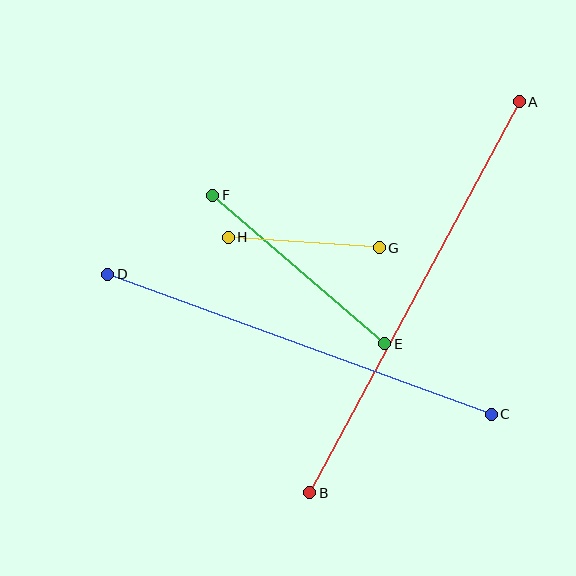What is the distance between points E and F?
The distance is approximately 227 pixels.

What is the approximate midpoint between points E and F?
The midpoint is at approximately (299, 270) pixels.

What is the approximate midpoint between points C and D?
The midpoint is at approximately (300, 344) pixels.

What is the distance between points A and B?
The distance is approximately 444 pixels.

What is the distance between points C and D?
The distance is approximately 408 pixels.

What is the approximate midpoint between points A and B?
The midpoint is at approximately (415, 297) pixels.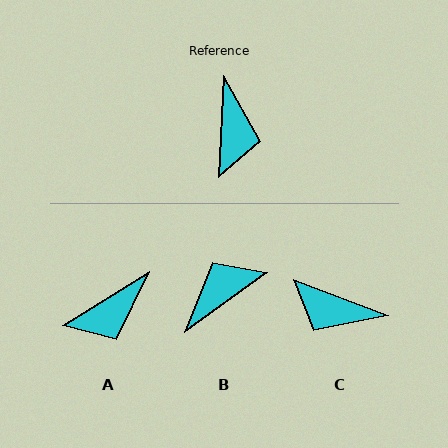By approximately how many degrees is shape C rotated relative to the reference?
Approximately 108 degrees clockwise.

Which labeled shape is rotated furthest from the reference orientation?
B, about 129 degrees away.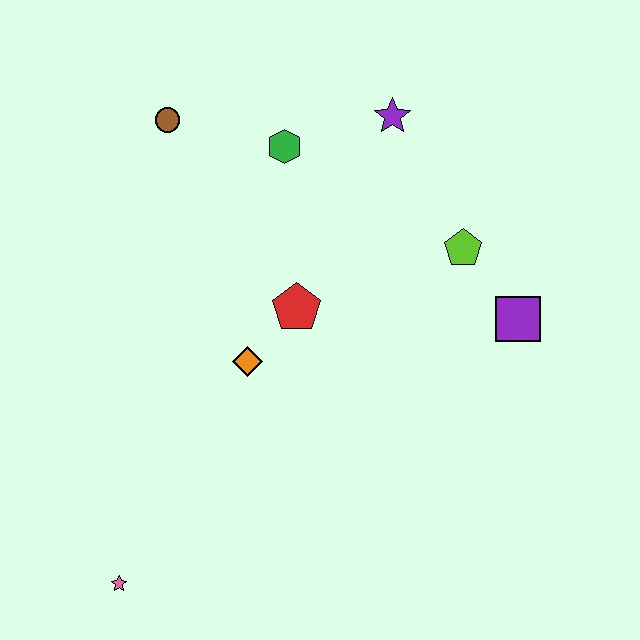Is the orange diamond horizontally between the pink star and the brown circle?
No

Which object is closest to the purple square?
The lime pentagon is closest to the purple square.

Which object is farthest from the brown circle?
The pink star is farthest from the brown circle.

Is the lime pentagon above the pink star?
Yes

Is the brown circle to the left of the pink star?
No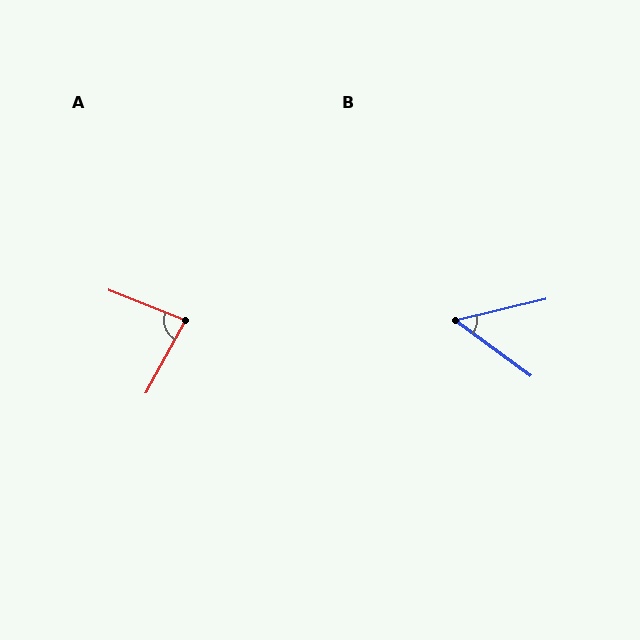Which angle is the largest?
A, at approximately 83 degrees.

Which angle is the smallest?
B, at approximately 50 degrees.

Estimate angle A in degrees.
Approximately 83 degrees.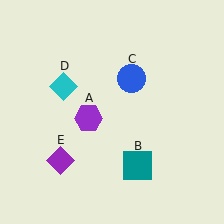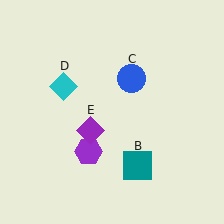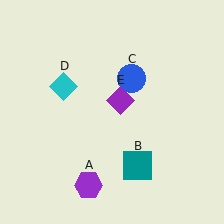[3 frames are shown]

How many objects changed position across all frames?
2 objects changed position: purple hexagon (object A), purple diamond (object E).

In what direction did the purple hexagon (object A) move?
The purple hexagon (object A) moved down.